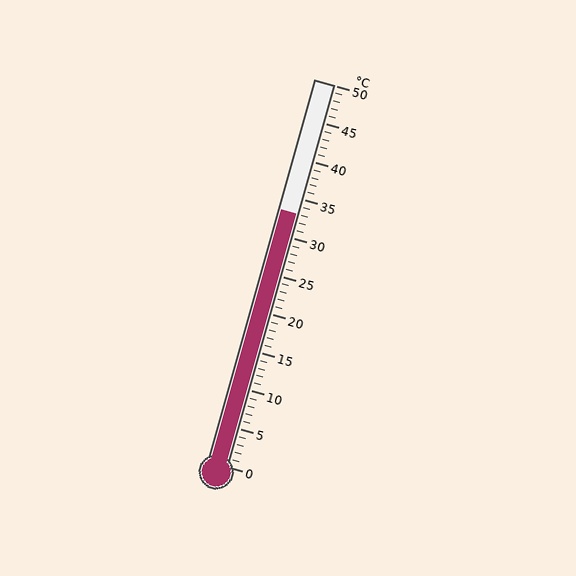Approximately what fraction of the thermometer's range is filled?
The thermometer is filled to approximately 65% of its range.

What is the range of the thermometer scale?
The thermometer scale ranges from 0°C to 50°C.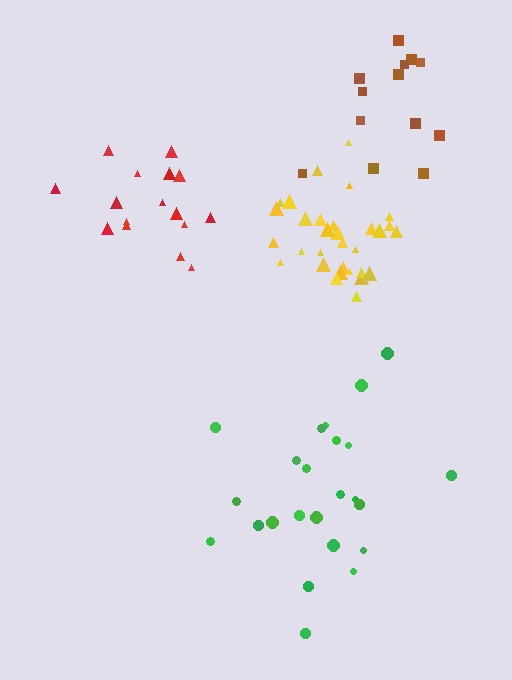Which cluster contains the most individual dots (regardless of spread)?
Yellow (31).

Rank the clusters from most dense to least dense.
yellow, red, brown, green.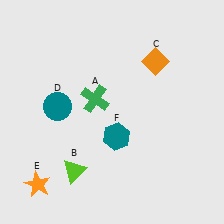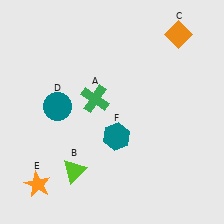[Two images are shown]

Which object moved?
The orange diamond (C) moved up.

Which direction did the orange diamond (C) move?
The orange diamond (C) moved up.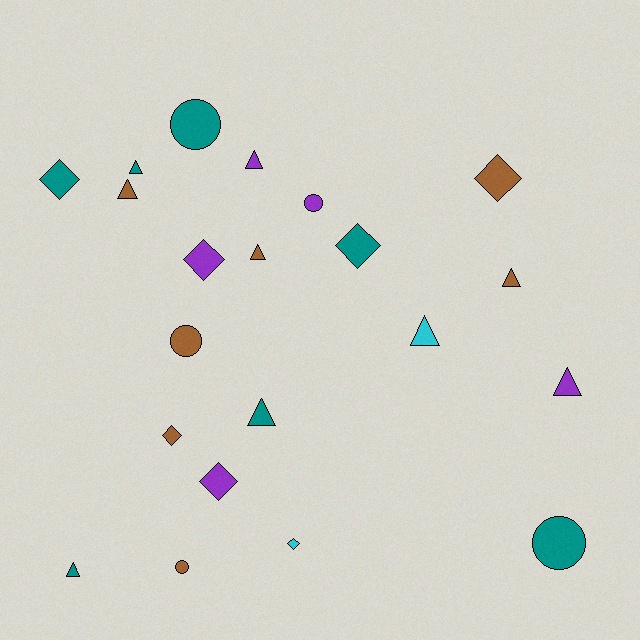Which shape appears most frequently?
Triangle, with 9 objects.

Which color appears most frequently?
Teal, with 7 objects.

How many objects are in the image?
There are 21 objects.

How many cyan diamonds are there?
There is 1 cyan diamond.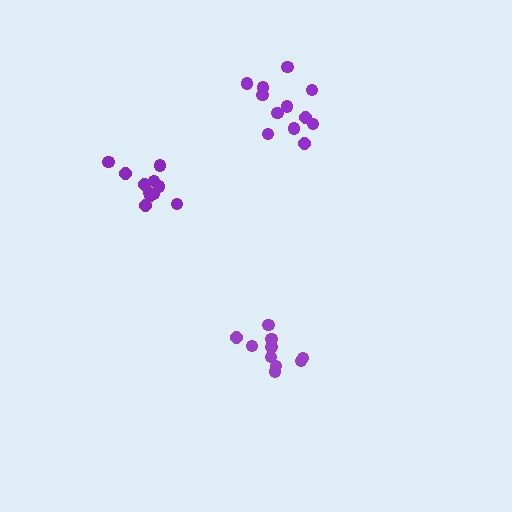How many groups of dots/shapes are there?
There are 3 groups.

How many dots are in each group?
Group 1: 11 dots, Group 2: 10 dots, Group 3: 12 dots (33 total).